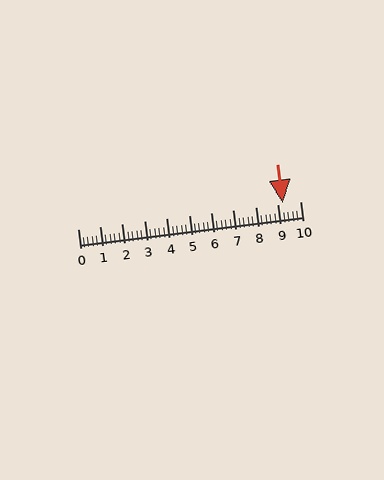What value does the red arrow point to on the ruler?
The red arrow points to approximately 9.2.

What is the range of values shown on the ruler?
The ruler shows values from 0 to 10.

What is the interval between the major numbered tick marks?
The major tick marks are spaced 1 units apart.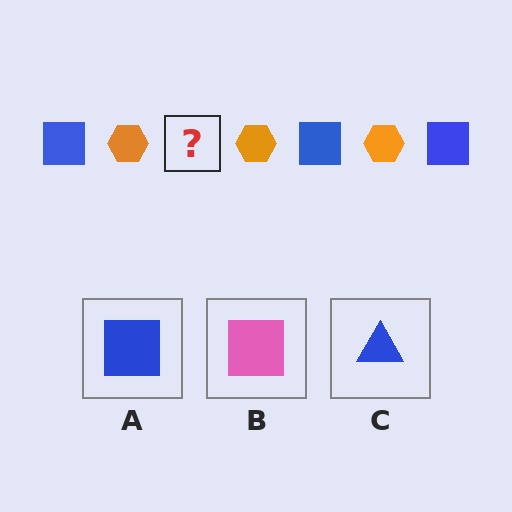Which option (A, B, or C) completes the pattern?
A.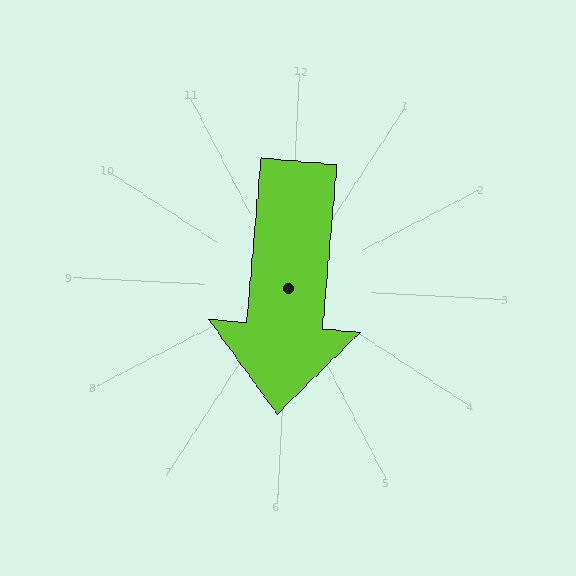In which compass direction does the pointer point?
South.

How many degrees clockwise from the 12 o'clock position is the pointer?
Approximately 182 degrees.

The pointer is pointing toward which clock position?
Roughly 6 o'clock.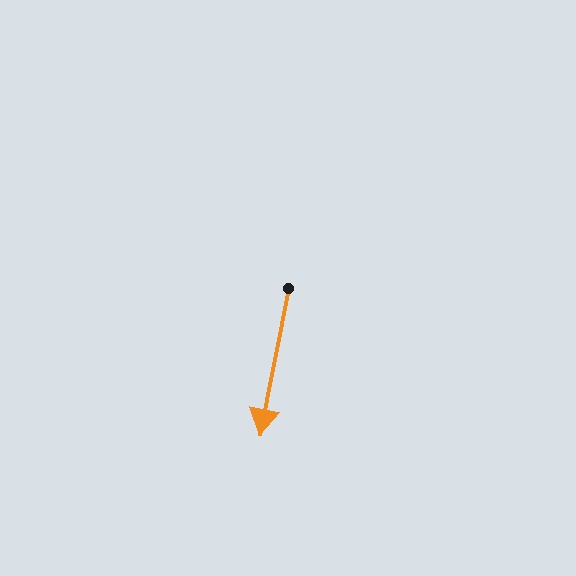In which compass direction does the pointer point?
South.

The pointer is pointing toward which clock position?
Roughly 6 o'clock.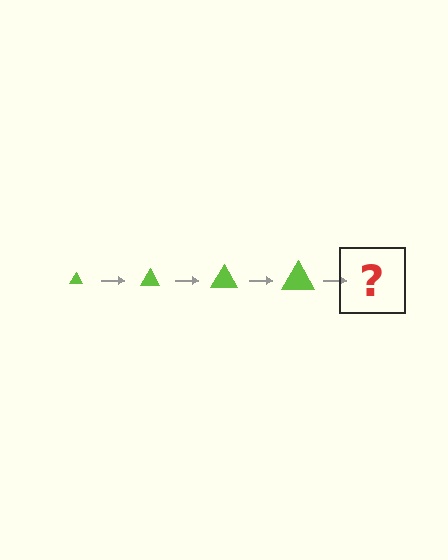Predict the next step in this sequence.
The next step is a lime triangle, larger than the previous one.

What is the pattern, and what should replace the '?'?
The pattern is that the triangle gets progressively larger each step. The '?' should be a lime triangle, larger than the previous one.